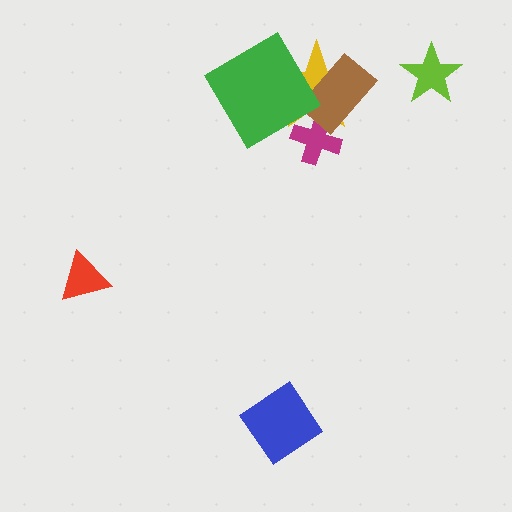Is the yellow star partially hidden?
Yes, it is partially covered by another shape.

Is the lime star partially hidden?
No, no other shape covers it.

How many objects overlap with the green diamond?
1 object overlaps with the green diamond.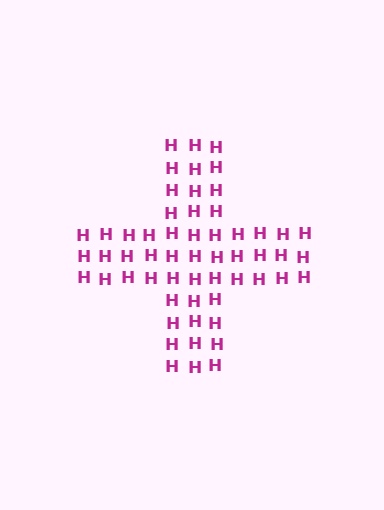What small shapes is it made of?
It is made of small letter H's.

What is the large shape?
The large shape is a cross.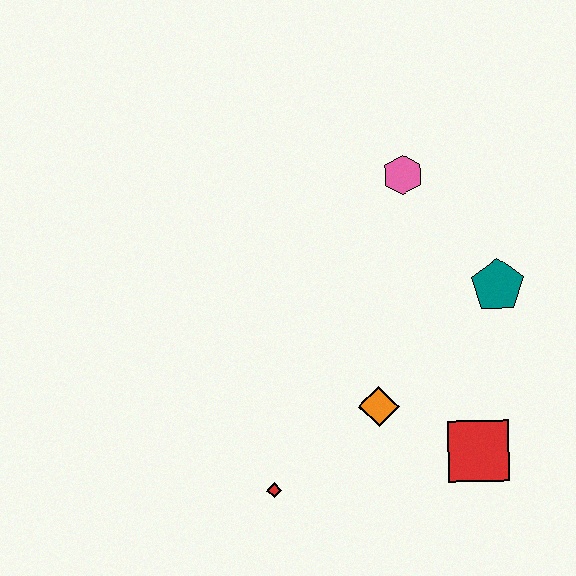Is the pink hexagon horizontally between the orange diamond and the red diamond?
No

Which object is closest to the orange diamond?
The red square is closest to the orange diamond.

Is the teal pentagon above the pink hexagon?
No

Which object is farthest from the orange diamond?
The pink hexagon is farthest from the orange diamond.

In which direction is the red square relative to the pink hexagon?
The red square is below the pink hexagon.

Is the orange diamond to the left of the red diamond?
No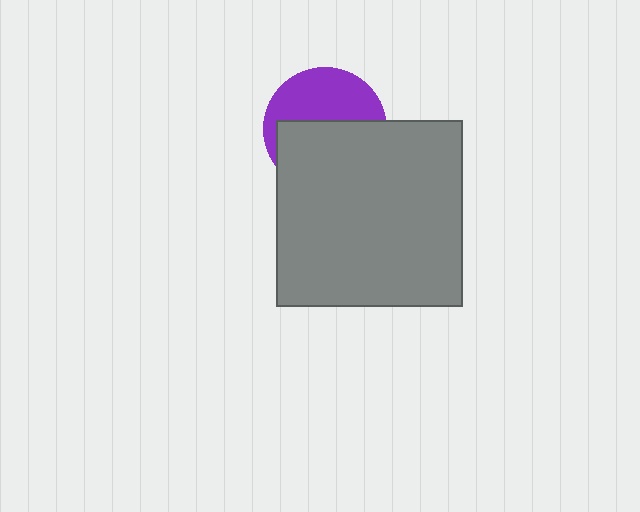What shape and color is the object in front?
The object in front is a gray square.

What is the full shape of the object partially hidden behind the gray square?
The partially hidden object is a purple circle.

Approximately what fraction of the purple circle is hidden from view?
Roughly 56% of the purple circle is hidden behind the gray square.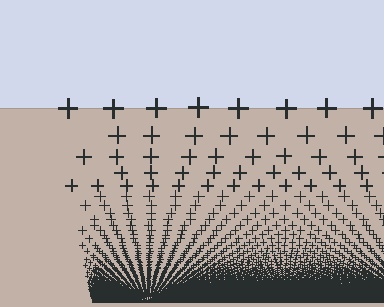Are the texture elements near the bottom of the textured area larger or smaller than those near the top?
Smaller. The gradient is inverted — elements near the bottom are smaller and denser.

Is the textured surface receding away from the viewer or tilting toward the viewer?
The surface appears to tilt toward the viewer. Texture elements get larger and sparser toward the top.